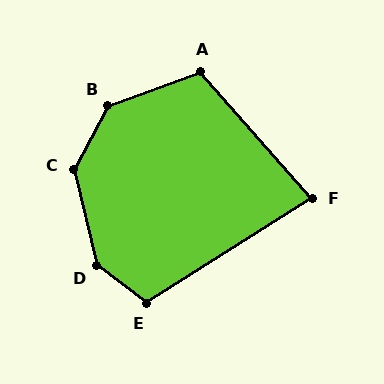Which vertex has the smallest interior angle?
F, at approximately 81 degrees.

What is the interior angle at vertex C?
Approximately 138 degrees (obtuse).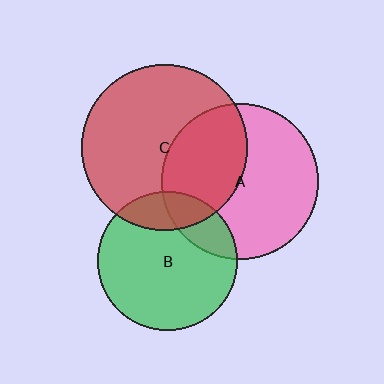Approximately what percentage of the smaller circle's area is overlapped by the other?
Approximately 20%.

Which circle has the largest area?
Circle C (red).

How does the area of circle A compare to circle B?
Approximately 1.3 times.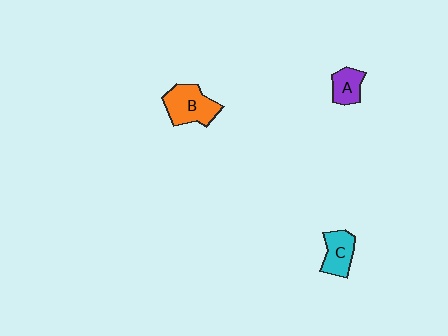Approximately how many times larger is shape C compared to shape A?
Approximately 1.2 times.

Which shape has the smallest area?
Shape A (purple).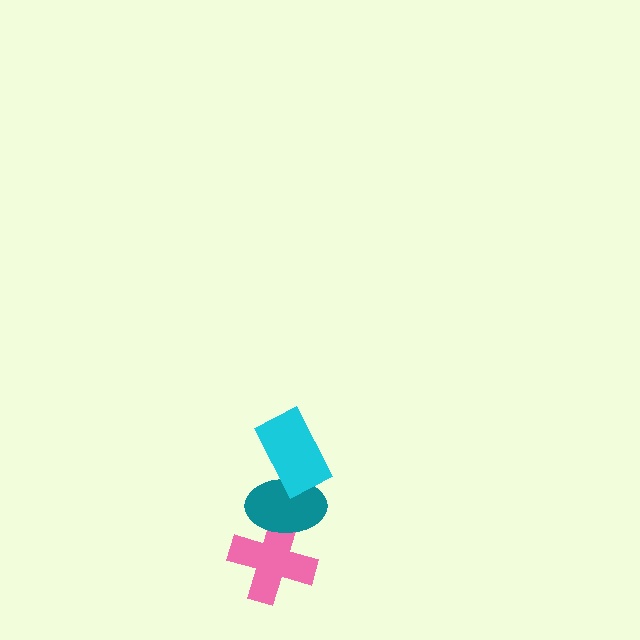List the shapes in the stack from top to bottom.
From top to bottom: the cyan rectangle, the teal ellipse, the pink cross.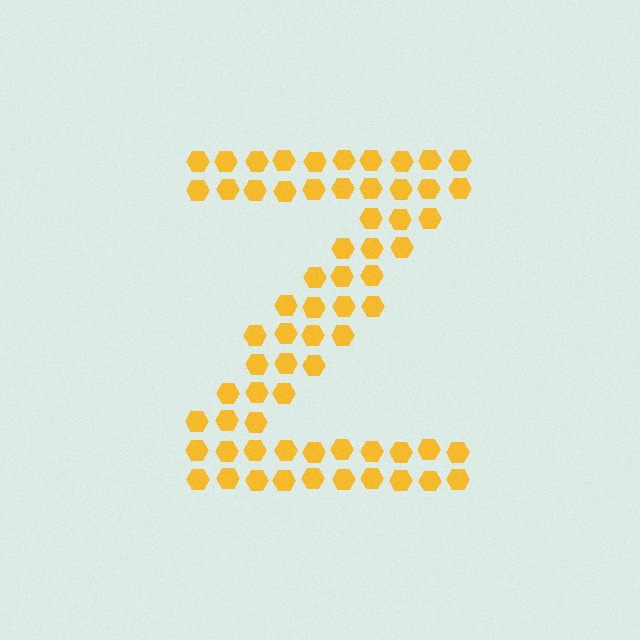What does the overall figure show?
The overall figure shows the letter Z.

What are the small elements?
The small elements are hexagons.